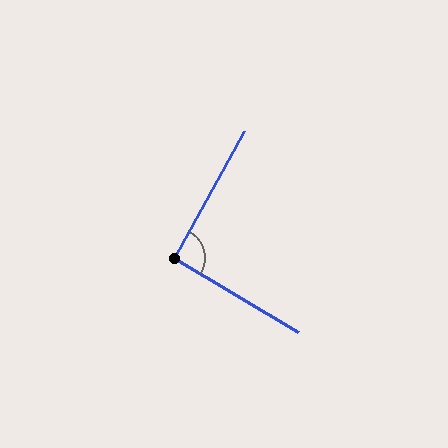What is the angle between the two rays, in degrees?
Approximately 92 degrees.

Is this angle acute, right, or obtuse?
It is approximately a right angle.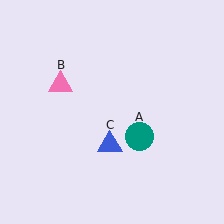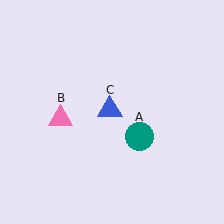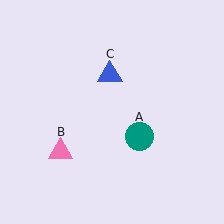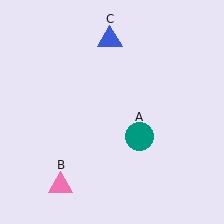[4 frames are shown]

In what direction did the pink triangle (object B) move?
The pink triangle (object B) moved down.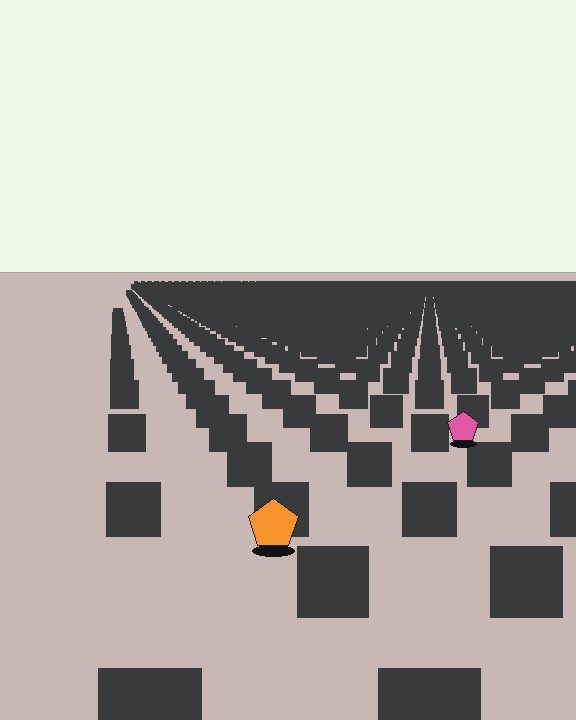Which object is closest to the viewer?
The orange pentagon is closest. The texture marks near it are larger and more spread out.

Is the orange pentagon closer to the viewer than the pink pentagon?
Yes. The orange pentagon is closer — you can tell from the texture gradient: the ground texture is coarser near it.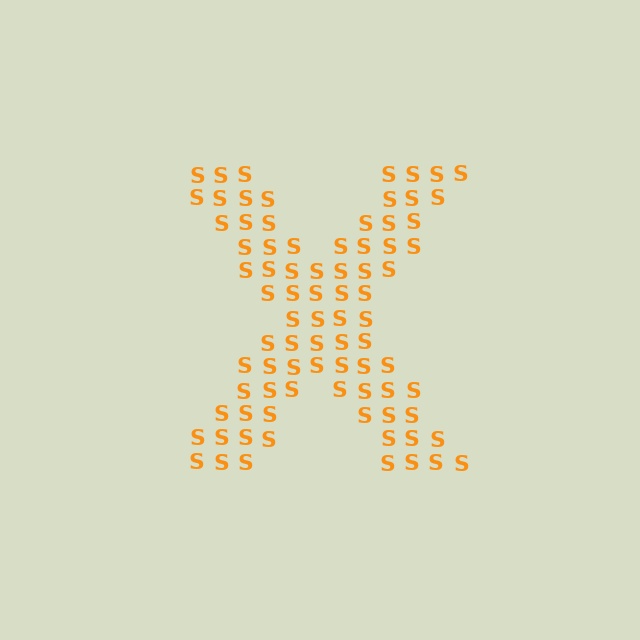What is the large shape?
The large shape is the letter X.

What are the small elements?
The small elements are letter S's.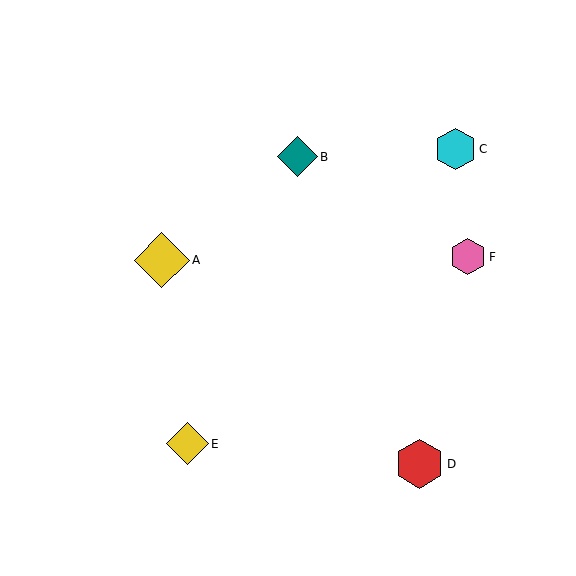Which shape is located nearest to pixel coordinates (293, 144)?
The teal diamond (labeled B) at (297, 157) is nearest to that location.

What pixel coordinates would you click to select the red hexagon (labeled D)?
Click at (420, 464) to select the red hexagon D.